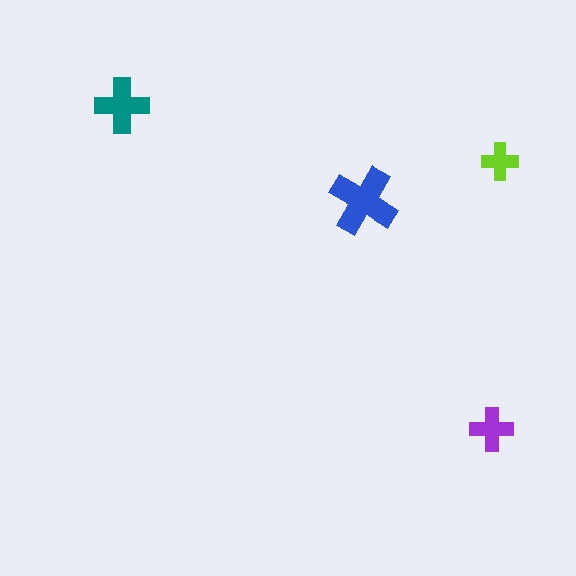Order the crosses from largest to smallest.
the blue one, the teal one, the purple one, the lime one.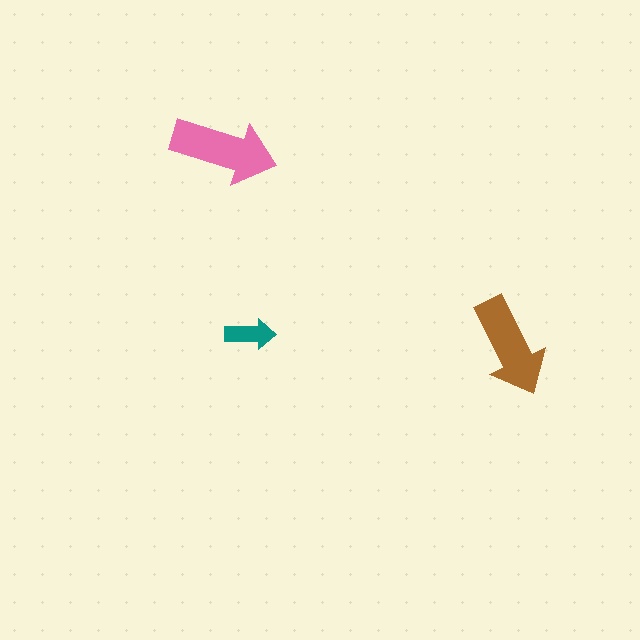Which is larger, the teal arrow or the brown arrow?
The brown one.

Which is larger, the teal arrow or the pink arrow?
The pink one.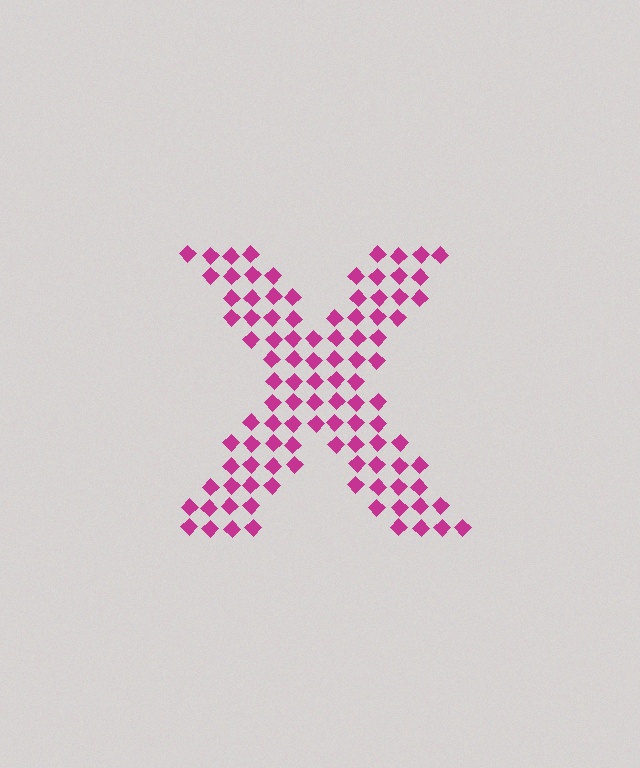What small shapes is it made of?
It is made of small diamonds.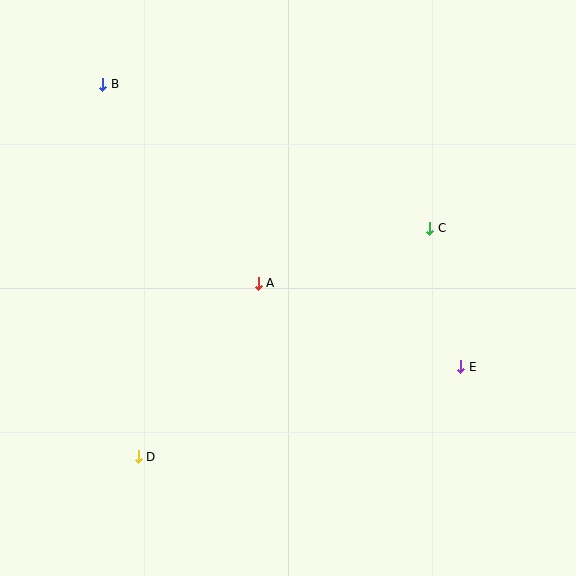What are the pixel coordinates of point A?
Point A is at (258, 283).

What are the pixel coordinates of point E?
Point E is at (461, 367).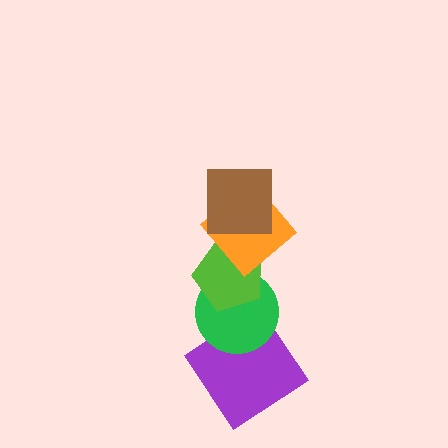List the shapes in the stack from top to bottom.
From top to bottom: the brown square, the orange diamond, the lime pentagon, the green circle, the purple diamond.